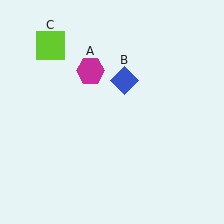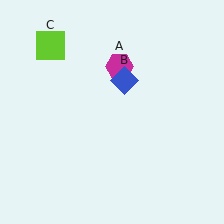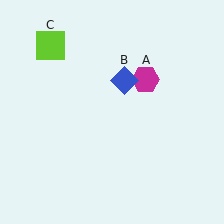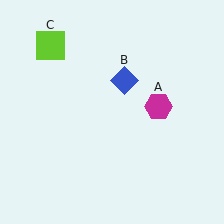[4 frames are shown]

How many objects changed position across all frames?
1 object changed position: magenta hexagon (object A).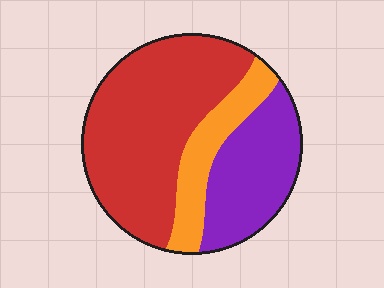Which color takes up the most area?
Red, at roughly 55%.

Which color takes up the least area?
Orange, at roughly 15%.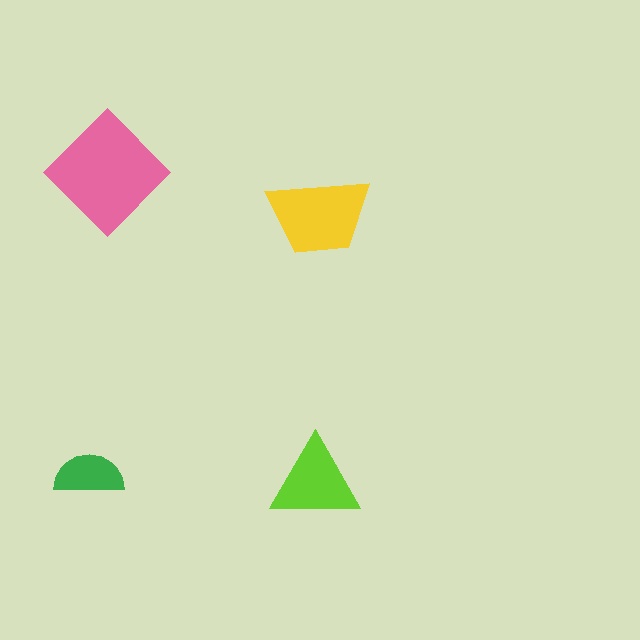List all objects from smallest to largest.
The green semicircle, the lime triangle, the yellow trapezoid, the pink diamond.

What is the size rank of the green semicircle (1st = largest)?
4th.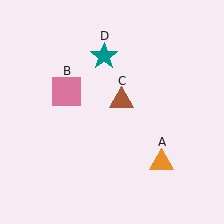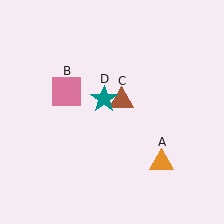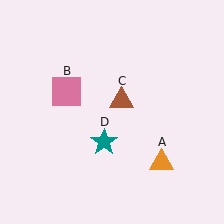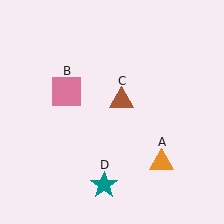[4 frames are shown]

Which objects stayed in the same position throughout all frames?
Orange triangle (object A) and pink square (object B) and brown triangle (object C) remained stationary.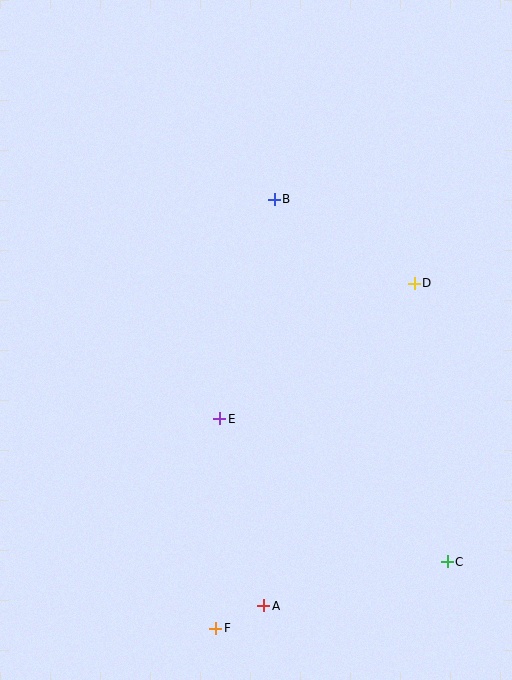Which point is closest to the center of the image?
Point E at (220, 419) is closest to the center.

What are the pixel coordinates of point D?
Point D is at (414, 283).